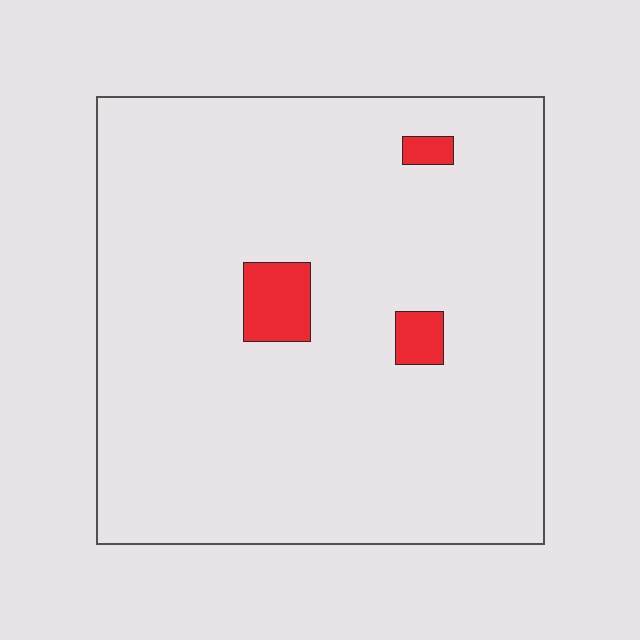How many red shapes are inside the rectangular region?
3.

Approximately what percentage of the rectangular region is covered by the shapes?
Approximately 5%.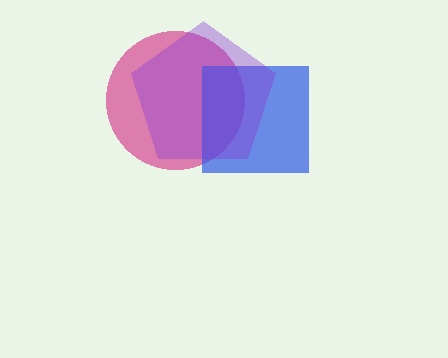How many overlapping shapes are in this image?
There are 3 overlapping shapes in the image.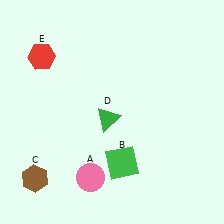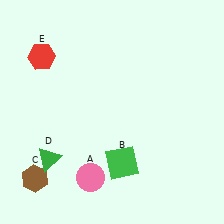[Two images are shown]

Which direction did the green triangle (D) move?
The green triangle (D) moved left.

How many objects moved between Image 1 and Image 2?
1 object moved between the two images.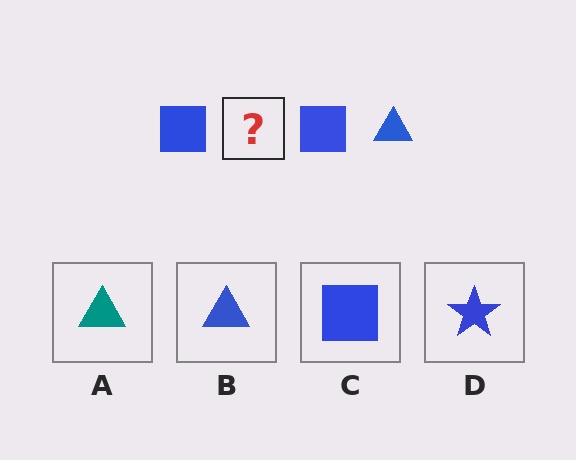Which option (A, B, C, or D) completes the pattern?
B.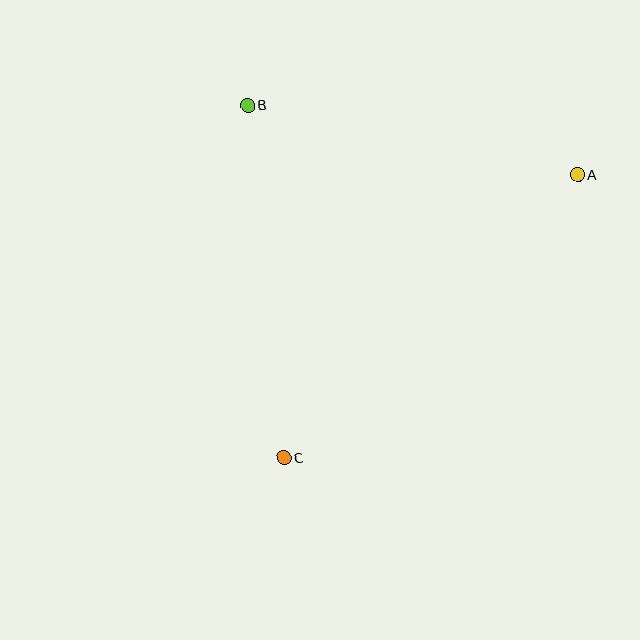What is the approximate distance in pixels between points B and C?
The distance between B and C is approximately 354 pixels.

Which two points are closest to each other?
Points A and B are closest to each other.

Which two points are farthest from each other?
Points A and C are farthest from each other.